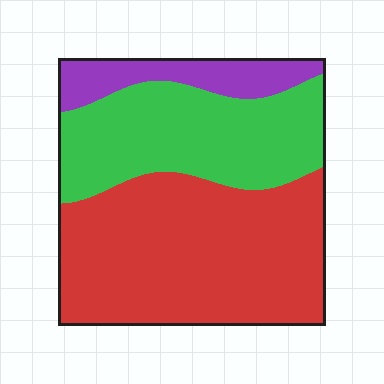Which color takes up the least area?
Purple, at roughly 15%.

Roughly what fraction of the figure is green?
Green covers 34% of the figure.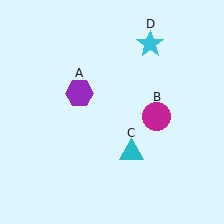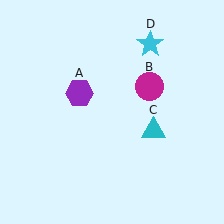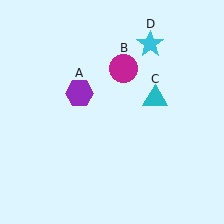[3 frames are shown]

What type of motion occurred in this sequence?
The magenta circle (object B), cyan triangle (object C) rotated counterclockwise around the center of the scene.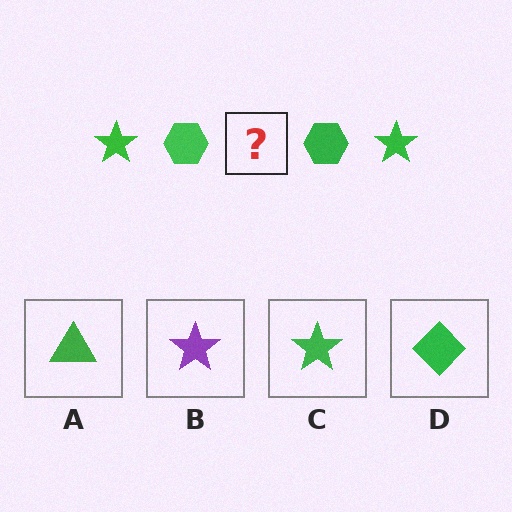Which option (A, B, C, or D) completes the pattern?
C.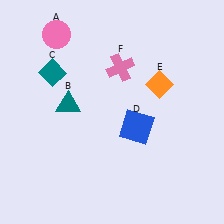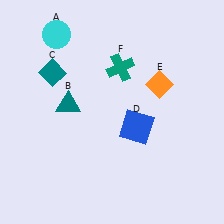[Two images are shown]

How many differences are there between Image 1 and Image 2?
There are 2 differences between the two images.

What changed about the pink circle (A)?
In Image 1, A is pink. In Image 2, it changed to cyan.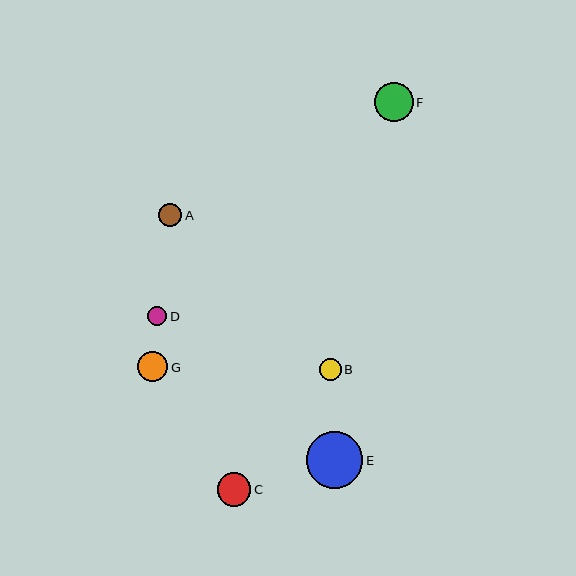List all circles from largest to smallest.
From largest to smallest: E, F, C, G, A, B, D.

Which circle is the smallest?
Circle D is the smallest with a size of approximately 19 pixels.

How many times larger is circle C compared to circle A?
Circle C is approximately 1.5 times the size of circle A.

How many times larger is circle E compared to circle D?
Circle E is approximately 3.0 times the size of circle D.